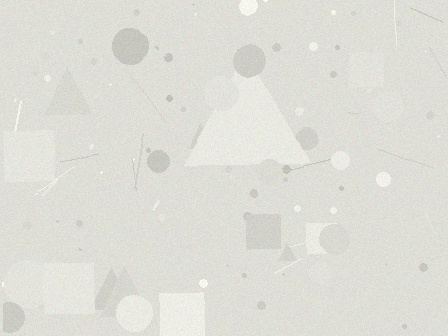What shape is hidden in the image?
A triangle is hidden in the image.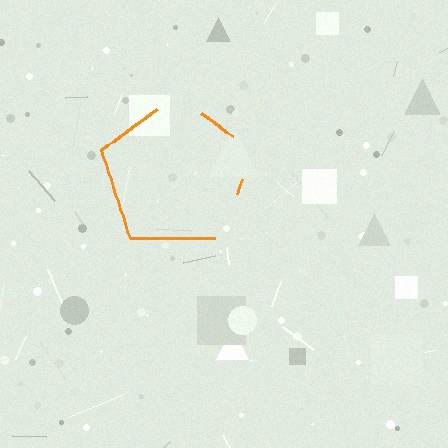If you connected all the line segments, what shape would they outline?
They would outline a pentagon.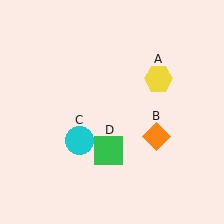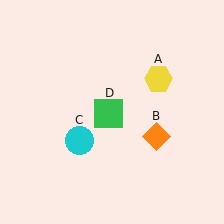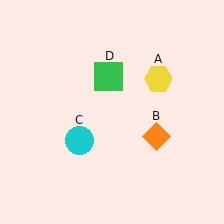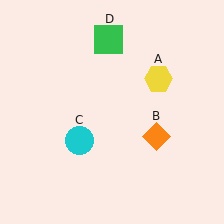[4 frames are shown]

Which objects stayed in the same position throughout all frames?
Yellow hexagon (object A) and orange diamond (object B) and cyan circle (object C) remained stationary.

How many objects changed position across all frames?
1 object changed position: green square (object D).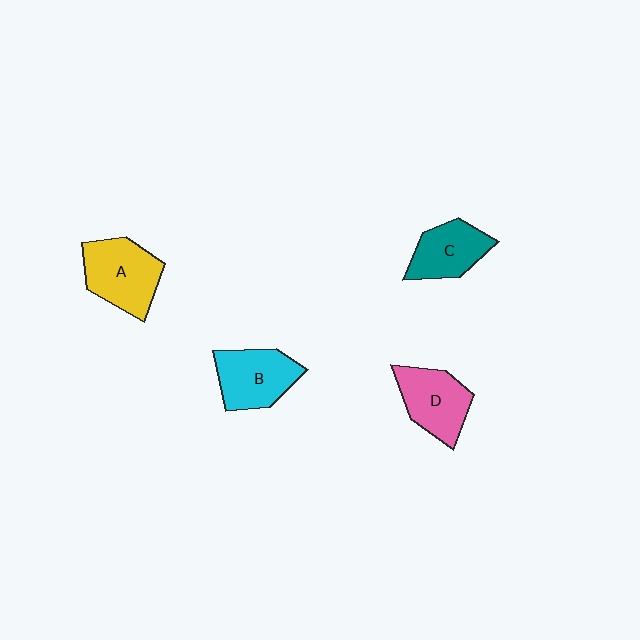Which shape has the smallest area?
Shape C (teal).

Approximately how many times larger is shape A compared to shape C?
Approximately 1.3 times.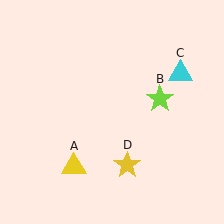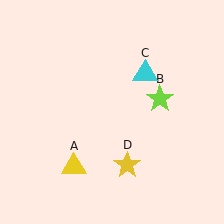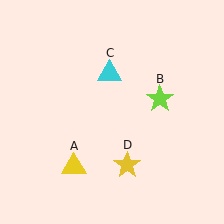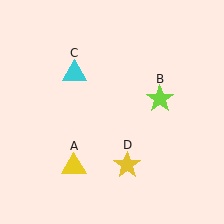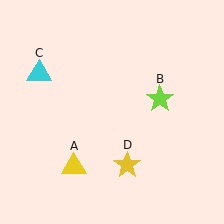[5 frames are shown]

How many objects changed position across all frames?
1 object changed position: cyan triangle (object C).